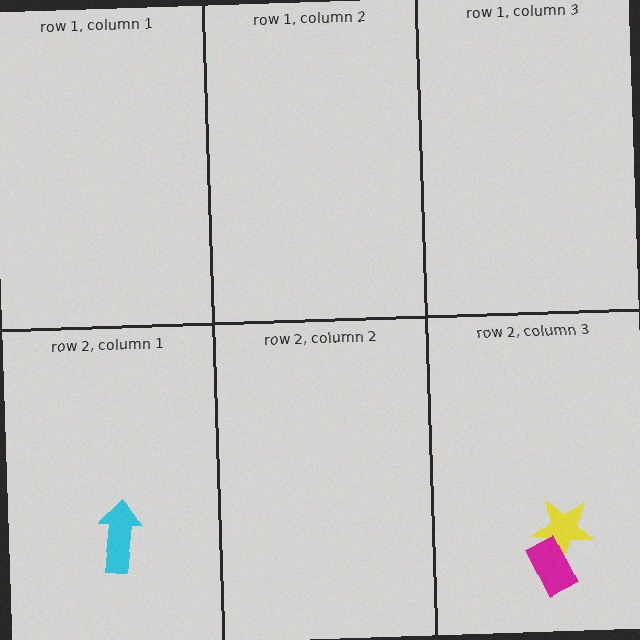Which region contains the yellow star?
The row 2, column 3 region.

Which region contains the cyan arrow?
The row 2, column 1 region.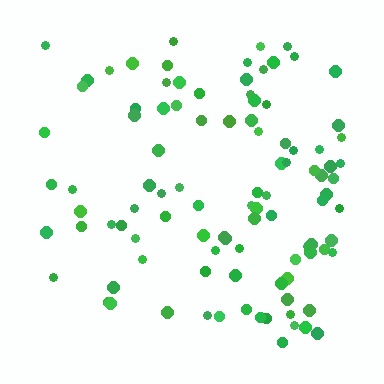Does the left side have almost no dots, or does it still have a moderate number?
Still a moderate number, just noticeably fewer than the right.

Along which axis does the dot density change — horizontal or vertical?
Horizontal.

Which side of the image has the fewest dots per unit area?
The left.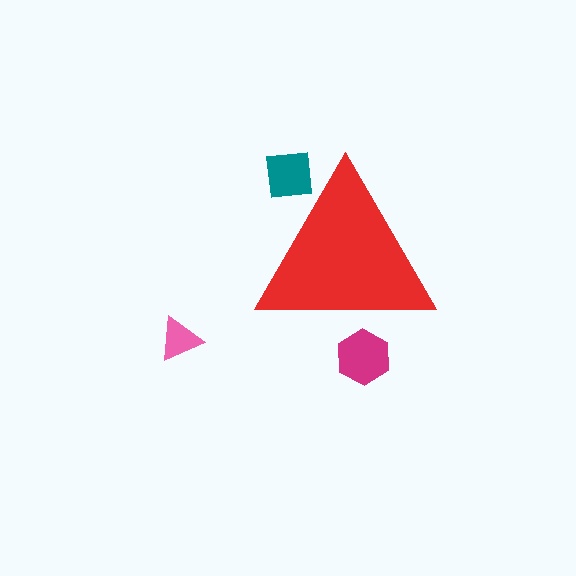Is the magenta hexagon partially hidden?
Yes, the magenta hexagon is partially hidden behind the red triangle.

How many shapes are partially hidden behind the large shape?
2 shapes are partially hidden.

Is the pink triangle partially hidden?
No, the pink triangle is fully visible.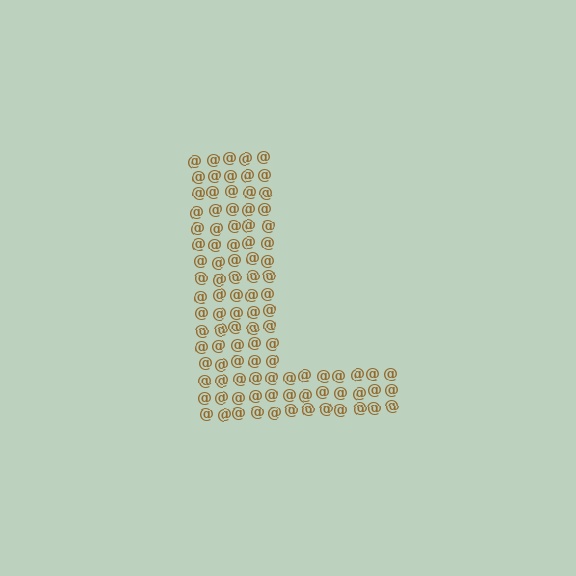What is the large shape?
The large shape is the letter L.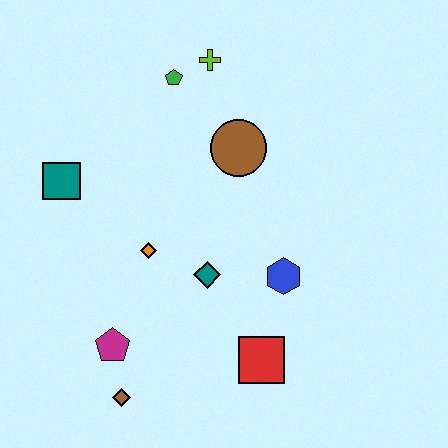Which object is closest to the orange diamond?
The teal diamond is closest to the orange diamond.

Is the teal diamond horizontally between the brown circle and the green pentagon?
Yes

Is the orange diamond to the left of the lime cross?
Yes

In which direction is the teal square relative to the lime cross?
The teal square is to the left of the lime cross.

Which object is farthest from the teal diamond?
The lime cross is farthest from the teal diamond.